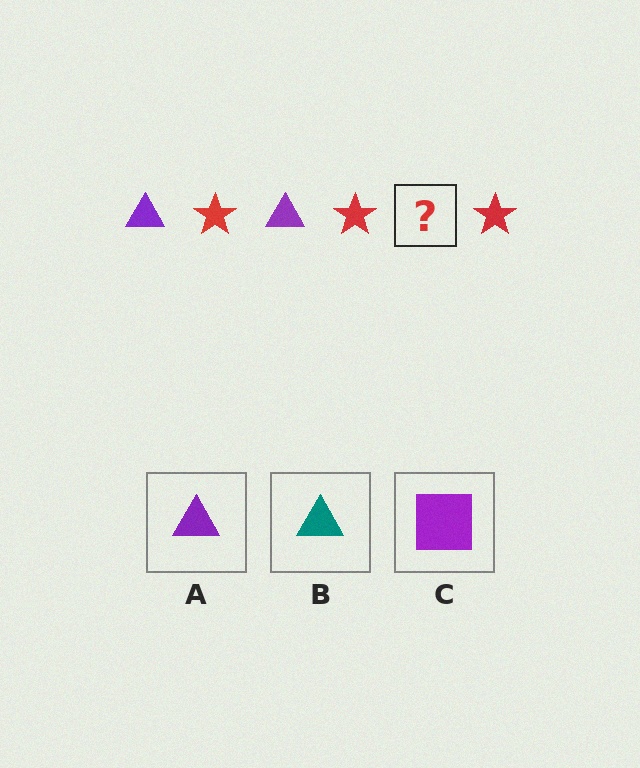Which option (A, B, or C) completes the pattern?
A.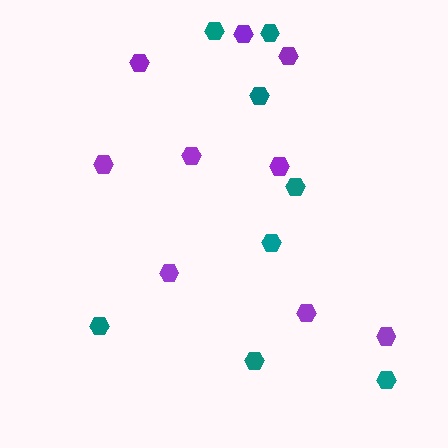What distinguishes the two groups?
There are 2 groups: one group of purple hexagons (9) and one group of teal hexagons (8).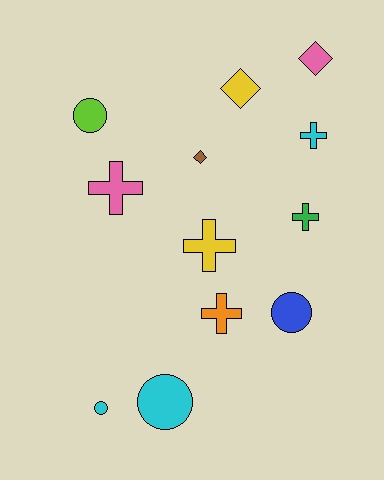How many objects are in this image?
There are 12 objects.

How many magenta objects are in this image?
There are no magenta objects.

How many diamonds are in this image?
There are 3 diamonds.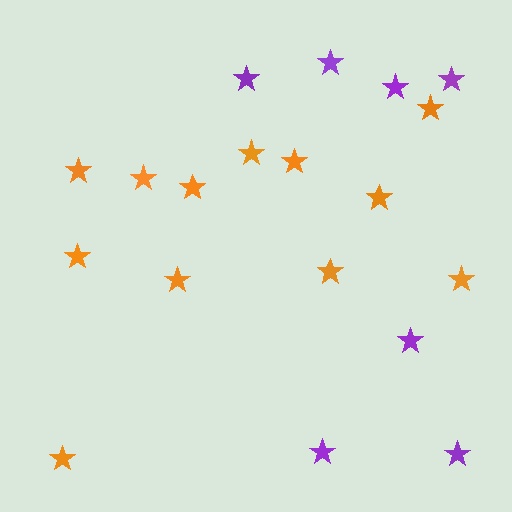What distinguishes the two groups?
There are 2 groups: one group of orange stars (12) and one group of purple stars (7).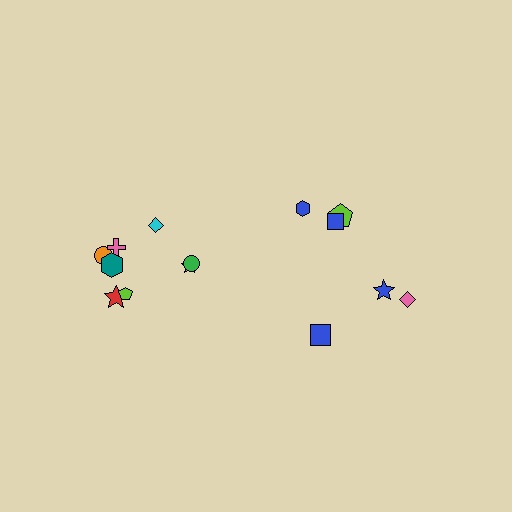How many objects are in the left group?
There are 8 objects.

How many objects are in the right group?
There are 6 objects.